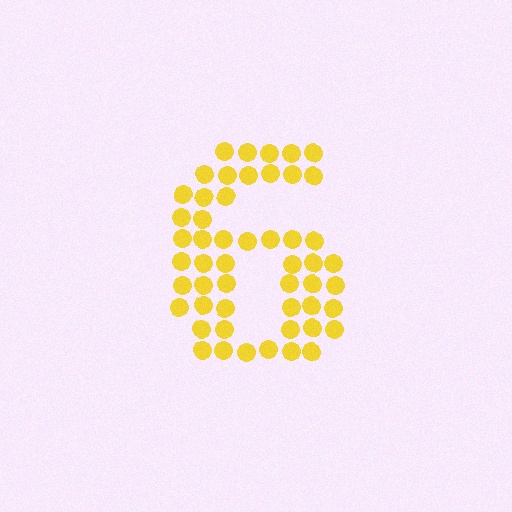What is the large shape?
The large shape is the digit 6.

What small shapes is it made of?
It is made of small circles.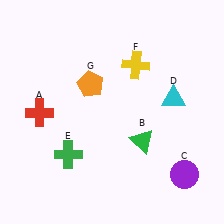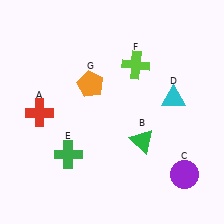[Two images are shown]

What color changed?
The cross (F) changed from yellow in Image 1 to lime in Image 2.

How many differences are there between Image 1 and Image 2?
There is 1 difference between the two images.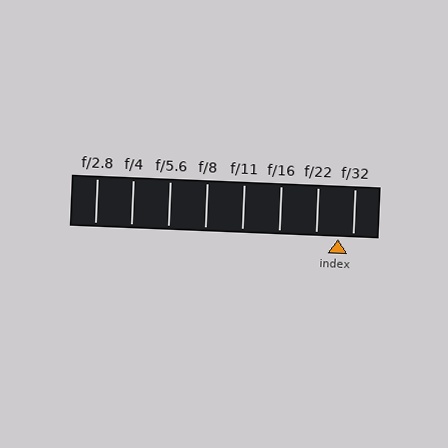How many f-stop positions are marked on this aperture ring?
There are 8 f-stop positions marked.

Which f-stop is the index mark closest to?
The index mark is closest to f/32.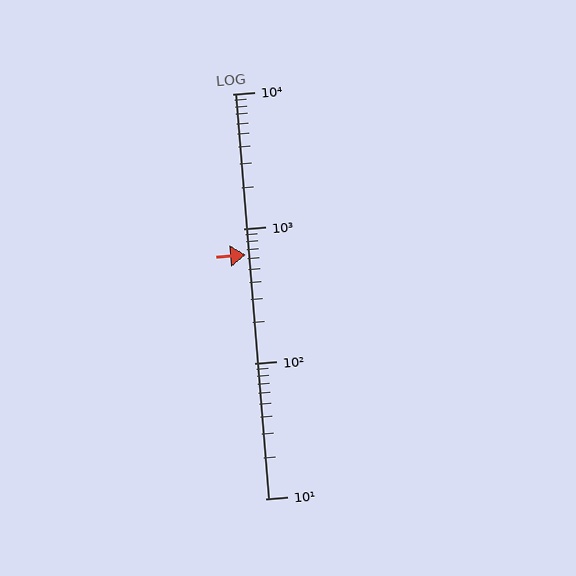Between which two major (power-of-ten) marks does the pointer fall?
The pointer is between 100 and 1000.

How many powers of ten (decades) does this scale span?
The scale spans 3 decades, from 10 to 10000.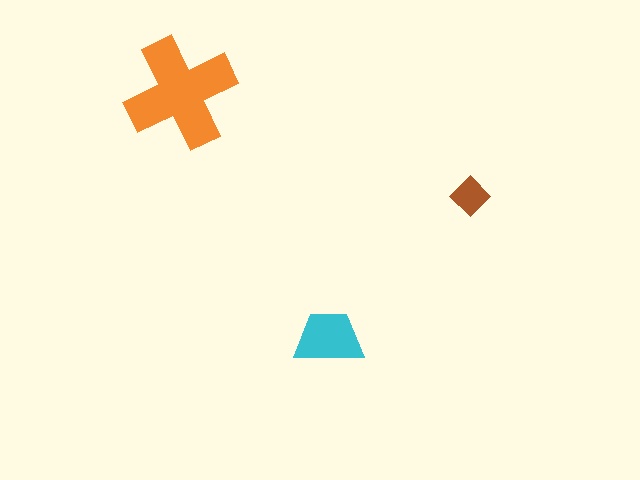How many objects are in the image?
There are 3 objects in the image.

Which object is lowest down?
The cyan trapezoid is bottommost.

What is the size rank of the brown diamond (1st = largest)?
3rd.